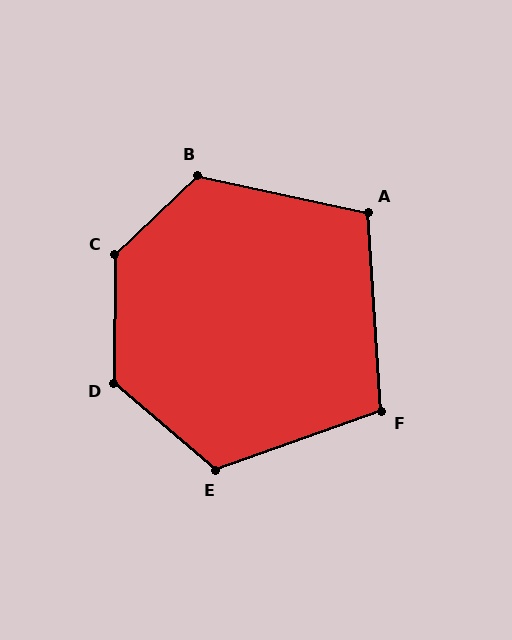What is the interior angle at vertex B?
Approximately 124 degrees (obtuse).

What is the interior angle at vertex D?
Approximately 130 degrees (obtuse).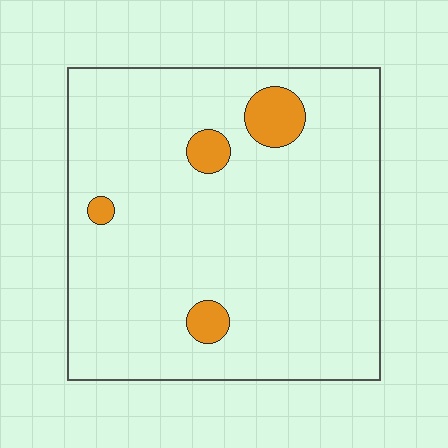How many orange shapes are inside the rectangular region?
4.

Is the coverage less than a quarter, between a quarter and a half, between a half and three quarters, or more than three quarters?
Less than a quarter.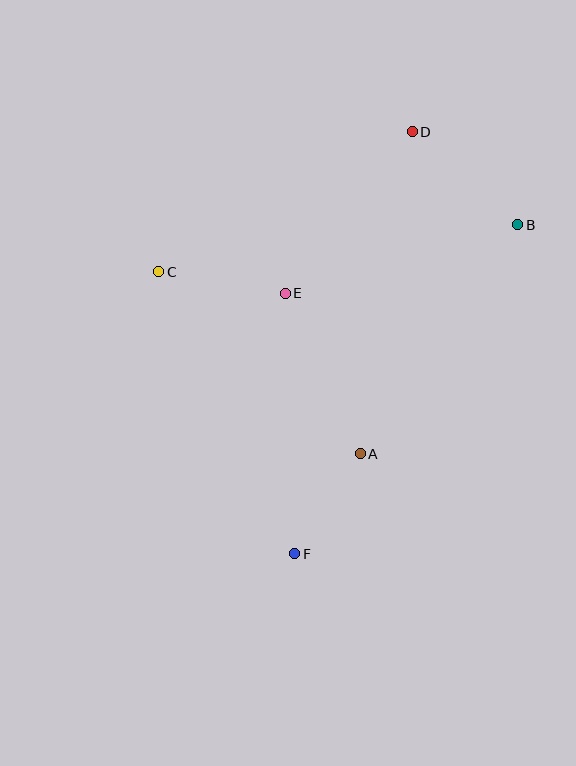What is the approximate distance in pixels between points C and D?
The distance between C and D is approximately 290 pixels.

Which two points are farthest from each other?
Points D and F are farthest from each other.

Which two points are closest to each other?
Points A and F are closest to each other.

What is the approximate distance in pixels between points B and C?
The distance between B and C is approximately 362 pixels.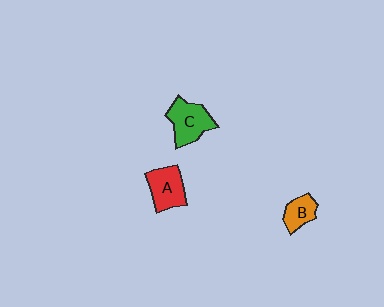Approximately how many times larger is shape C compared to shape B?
Approximately 1.7 times.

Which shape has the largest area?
Shape C (green).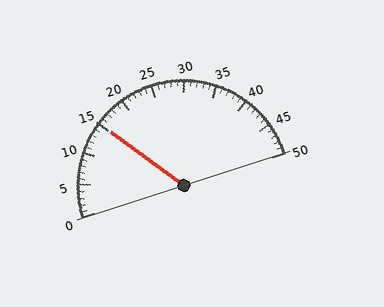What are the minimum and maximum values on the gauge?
The gauge ranges from 0 to 50.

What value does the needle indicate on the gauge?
The needle indicates approximately 15.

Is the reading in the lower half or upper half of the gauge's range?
The reading is in the lower half of the range (0 to 50).